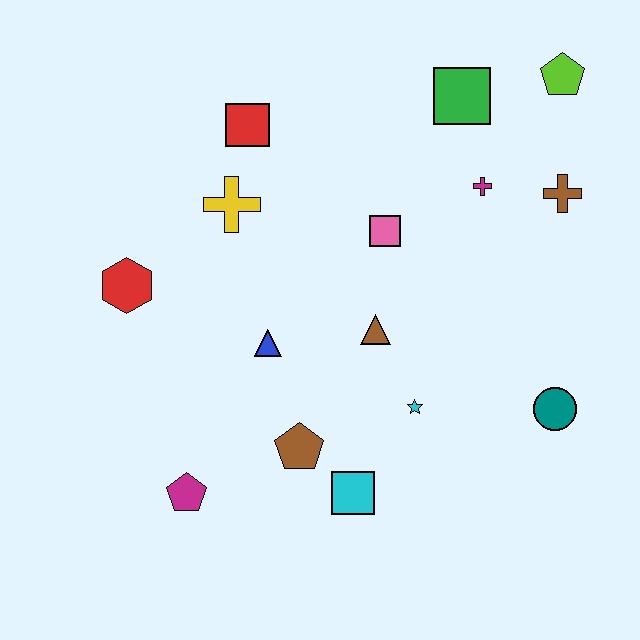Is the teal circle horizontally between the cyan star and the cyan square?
No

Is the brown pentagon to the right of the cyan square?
No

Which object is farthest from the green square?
The magenta pentagon is farthest from the green square.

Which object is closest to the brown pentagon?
The cyan square is closest to the brown pentagon.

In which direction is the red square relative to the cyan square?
The red square is above the cyan square.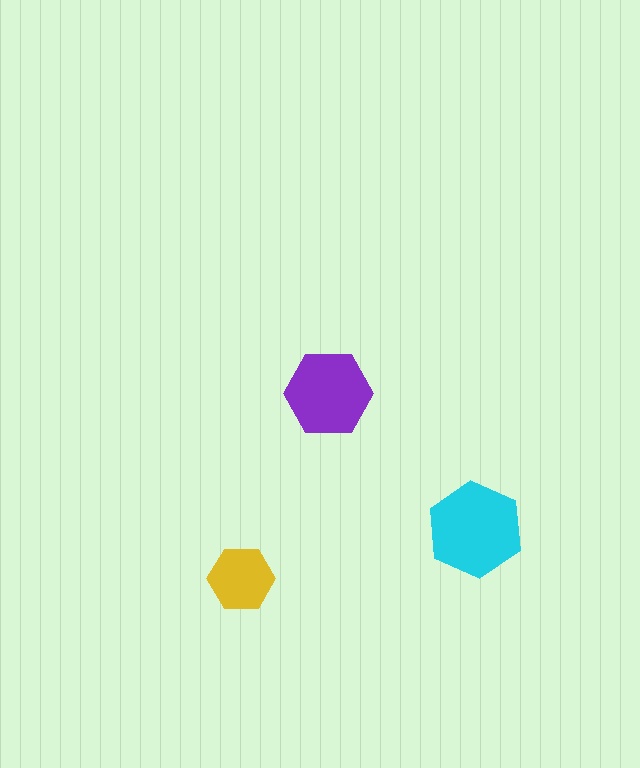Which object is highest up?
The purple hexagon is topmost.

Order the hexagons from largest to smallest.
the cyan one, the purple one, the yellow one.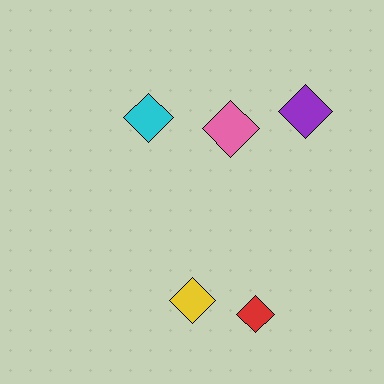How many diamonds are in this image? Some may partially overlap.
There are 5 diamonds.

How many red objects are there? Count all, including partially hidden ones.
There is 1 red object.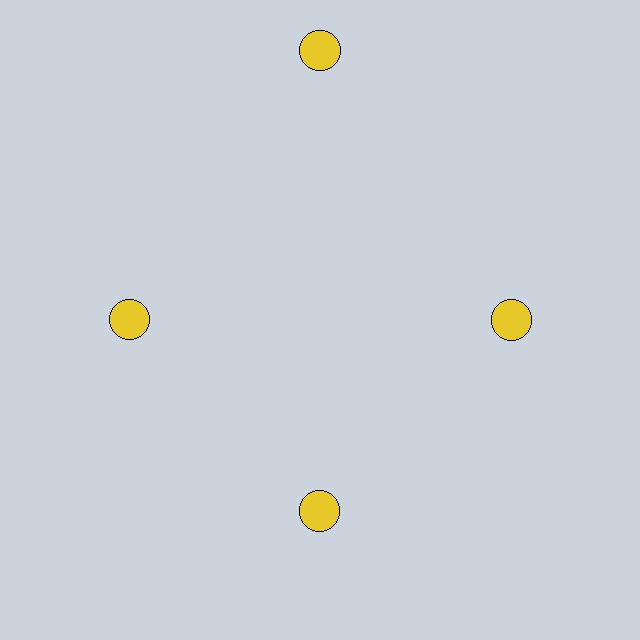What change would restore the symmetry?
The symmetry would be restored by moving it inward, back onto the ring so that all 4 circles sit at equal angles and equal distance from the center.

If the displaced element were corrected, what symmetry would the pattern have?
It would have 4-fold rotational symmetry — the pattern would map onto itself every 90 degrees.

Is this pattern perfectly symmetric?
No. The 4 yellow circles are arranged in a ring, but one element near the 12 o'clock position is pushed outward from the center, breaking the 4-fold rotational symmetry.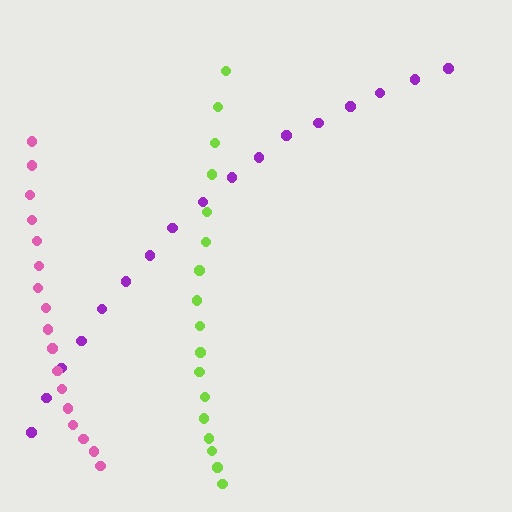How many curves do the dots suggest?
There are 3 distinct paths.